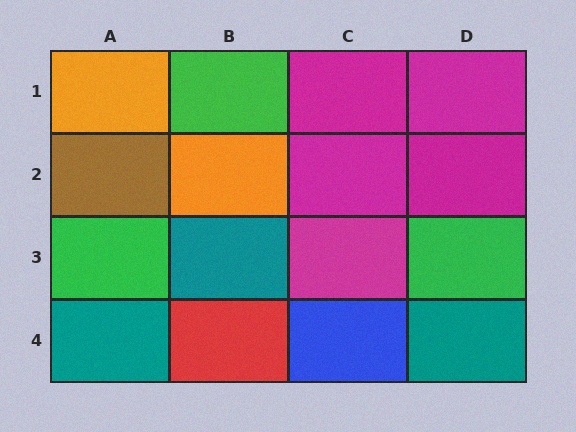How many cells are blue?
1 cell is blue.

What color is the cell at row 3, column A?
Green.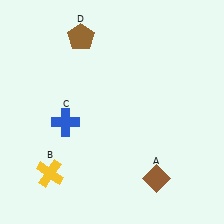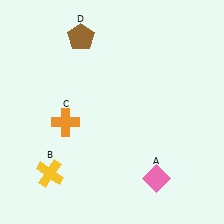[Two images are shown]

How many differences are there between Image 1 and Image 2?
There are 2 differences between the two images.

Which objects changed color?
A changed from brown to pink. C changed from blue to orange.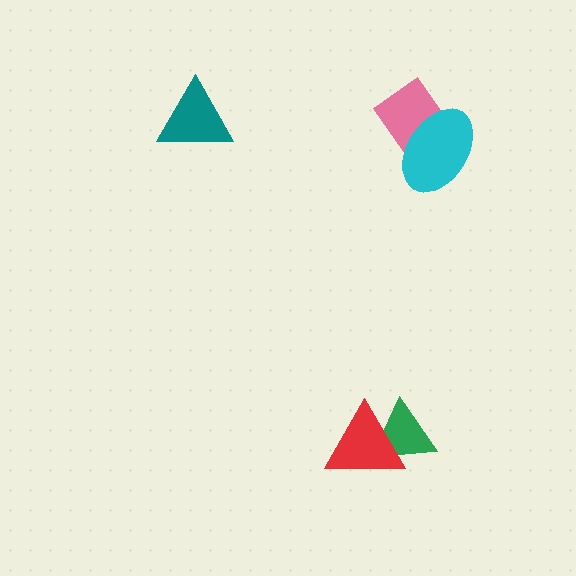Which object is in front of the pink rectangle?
The cyan ellipse is in front of the pink rectangle.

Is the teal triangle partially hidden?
No, no other shape covers it.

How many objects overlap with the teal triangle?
0 objects overlap with the teal triangle.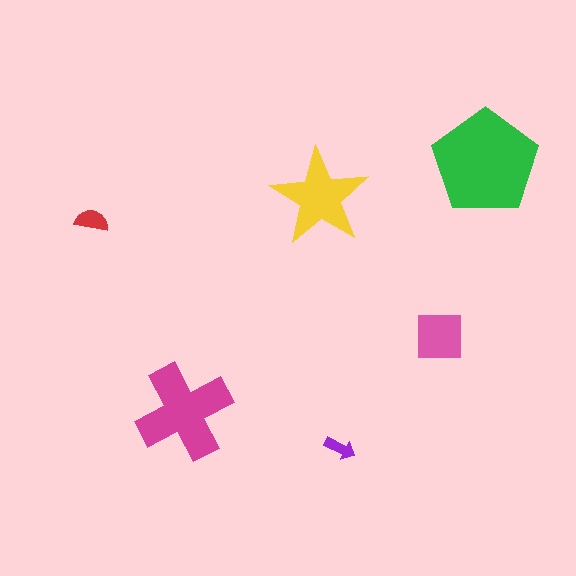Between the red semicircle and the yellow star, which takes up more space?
The yellow star.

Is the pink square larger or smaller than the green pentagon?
Smaller.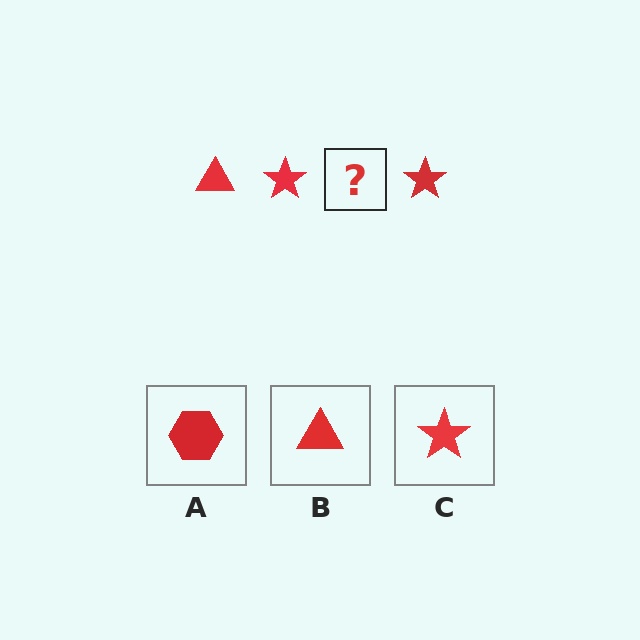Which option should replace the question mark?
Option B.